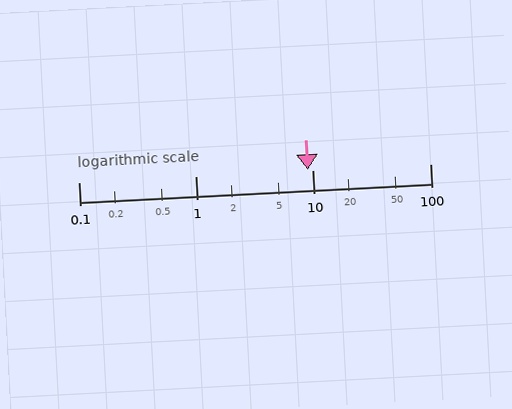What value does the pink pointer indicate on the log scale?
The pointer indicates approximately 9.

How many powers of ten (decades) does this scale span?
The scale spans 3 decades, from 0.1 to 100.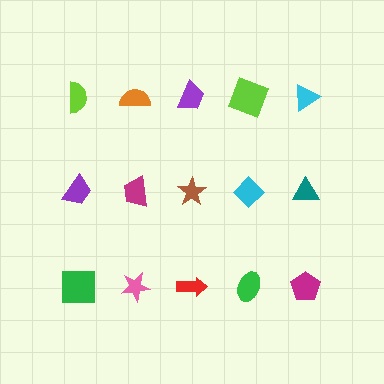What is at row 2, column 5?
A teal triangle.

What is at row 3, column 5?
A magenta pentagon.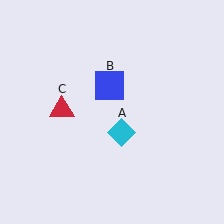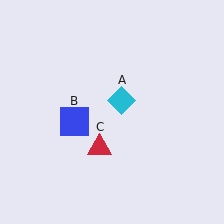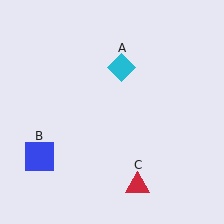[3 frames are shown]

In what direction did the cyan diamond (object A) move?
The cyan diamond (object A) moved up.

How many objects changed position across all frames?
3 objects changed position: cyan diamond (object A), blue square (object B), red triangle (object C).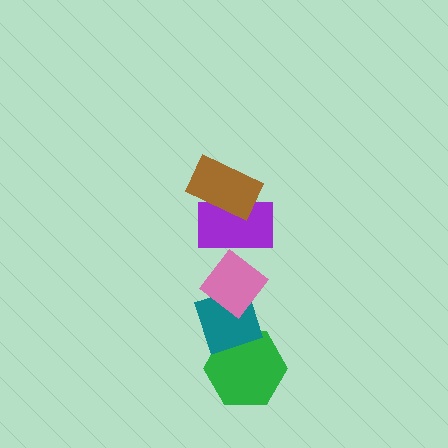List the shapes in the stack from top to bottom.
From top to bottom: the brown rectangle, the purple rectangle, the pink diamond, the teal diamond, the green hexagon.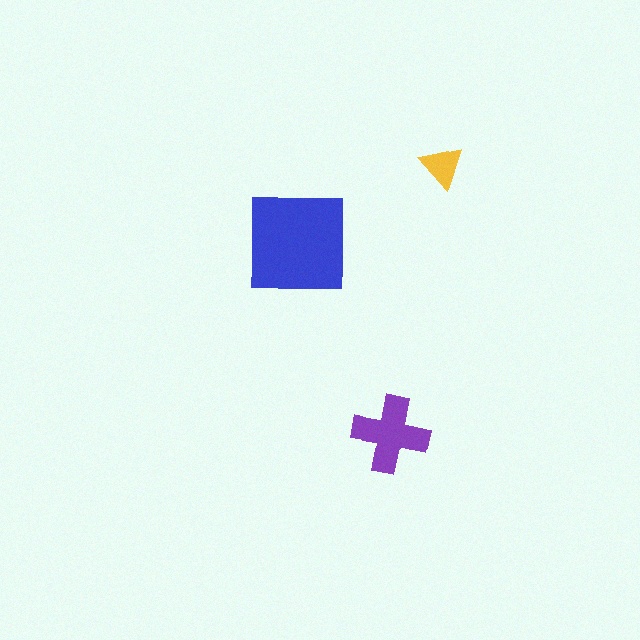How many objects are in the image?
There are 3 objects in the image.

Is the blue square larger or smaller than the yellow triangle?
Larger.